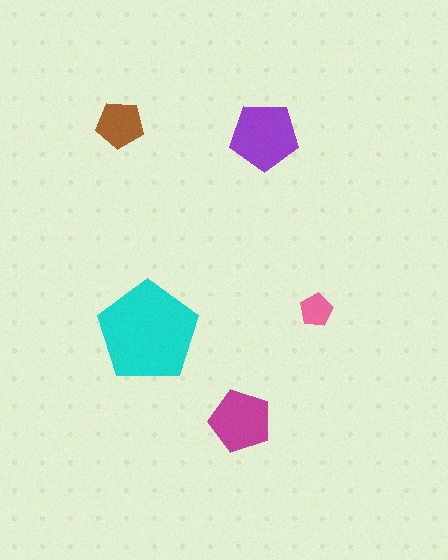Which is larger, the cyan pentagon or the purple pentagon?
The cyan one.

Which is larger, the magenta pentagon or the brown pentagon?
The magenta one.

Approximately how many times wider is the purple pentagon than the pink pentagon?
About 2 times wider.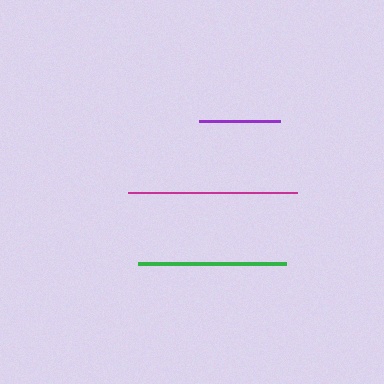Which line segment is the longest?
The magenta line is the longest at approximately 170 pixels.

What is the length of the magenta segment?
The magenta segment is approximately 170 pixels long.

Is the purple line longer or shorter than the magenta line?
The magenta line is longer than the purple line.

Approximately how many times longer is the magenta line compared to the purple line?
The magenta line is approximately 2.1 times the length of the purple line.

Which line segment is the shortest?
The purple line is the shortest at approximately 81 pixels.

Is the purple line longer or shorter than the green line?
The green line is longer than the purple line.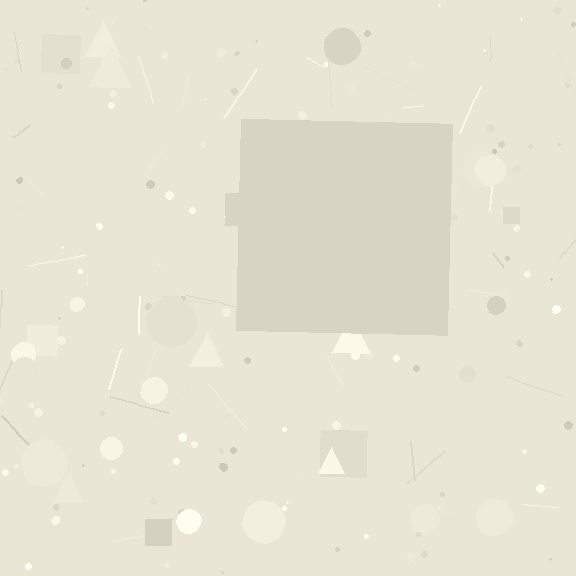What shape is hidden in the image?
A square is hidden in the image.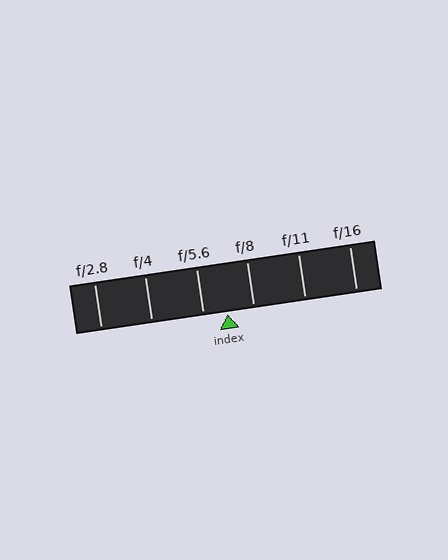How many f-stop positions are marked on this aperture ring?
There are 6 f-stop positions marked.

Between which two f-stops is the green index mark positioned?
The index mark is between f/5.6 and f/8.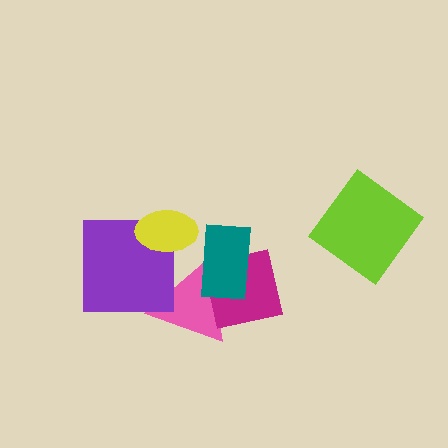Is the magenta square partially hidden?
Yes, it is partially covered by another shape.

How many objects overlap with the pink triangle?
3 objects overlap with the pink triangle.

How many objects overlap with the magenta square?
2 objects overlap with the magenta square.